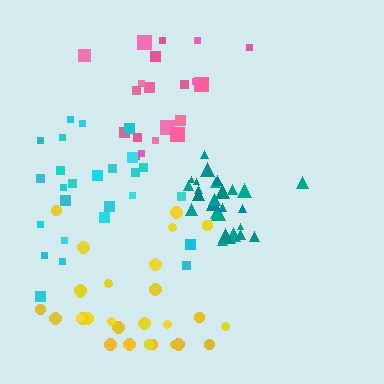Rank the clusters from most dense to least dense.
teal, pink, yellow, cyan.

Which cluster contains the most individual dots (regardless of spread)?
Yellow (28).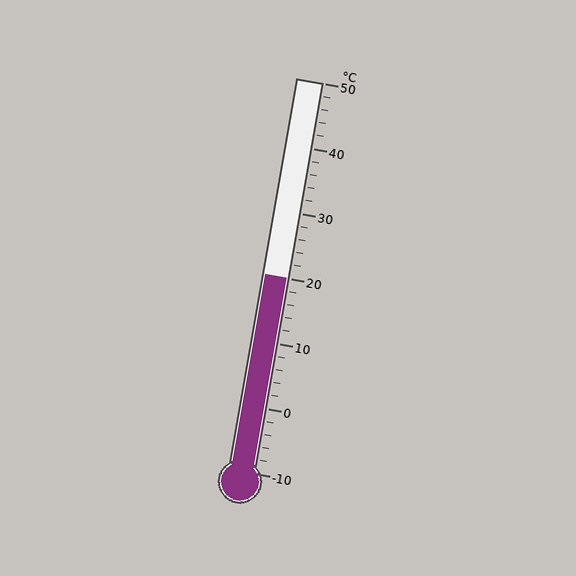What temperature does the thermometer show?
The thermometer shows approximately 20°C.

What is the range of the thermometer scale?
The thermometer scale ranges from -10°C to 50°C.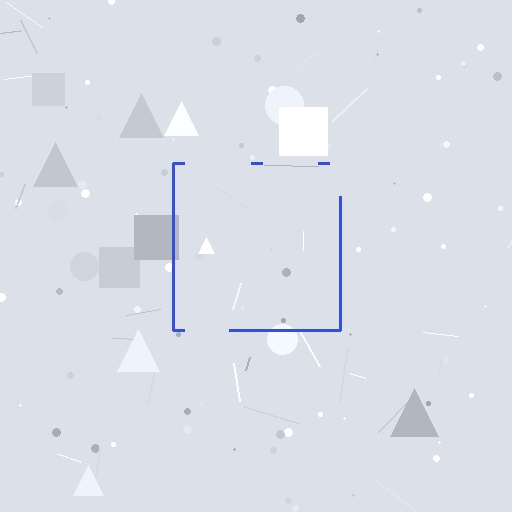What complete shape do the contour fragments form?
The contour fragments form a square.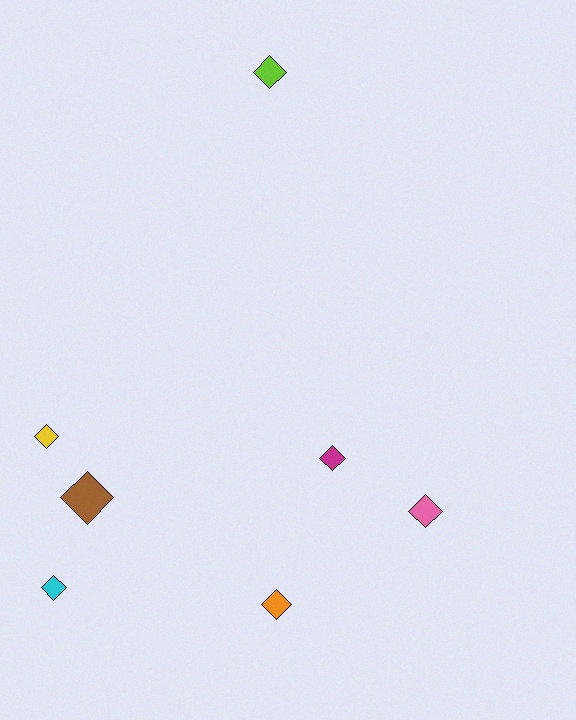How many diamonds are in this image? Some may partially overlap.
There are 7 diamonds.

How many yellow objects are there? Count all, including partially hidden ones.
There is 1 yellow object.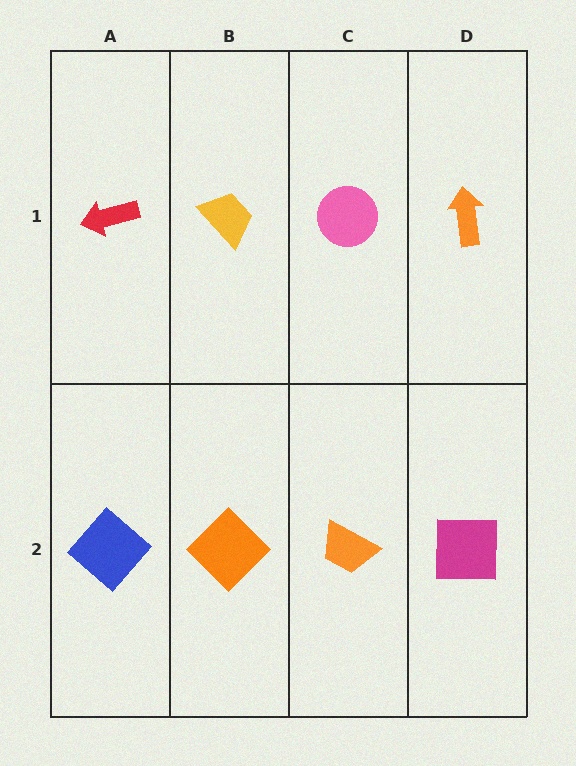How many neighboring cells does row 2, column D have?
2.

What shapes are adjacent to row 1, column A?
A blue diamond (row 2, column A), a yellow trapezoid (row 1, column B).